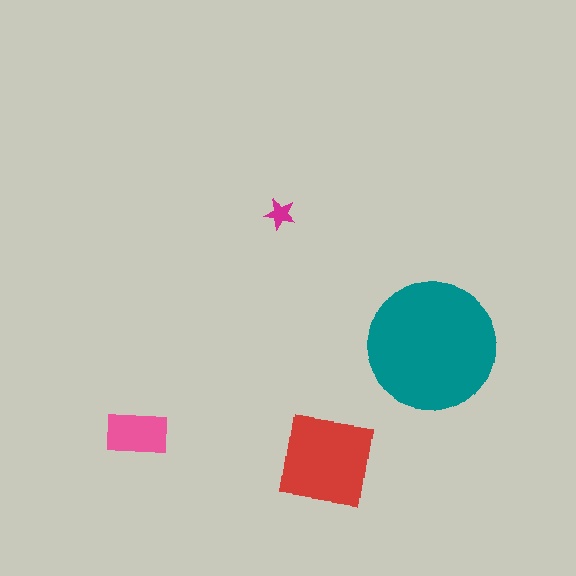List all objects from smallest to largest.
The magenta star, the pink rectangle, the red square, the teal circle.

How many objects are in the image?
There are 4 objects in the image.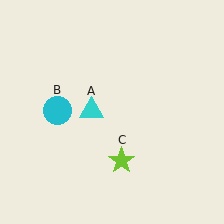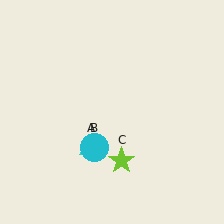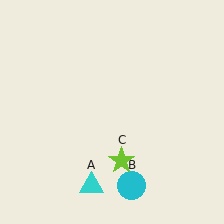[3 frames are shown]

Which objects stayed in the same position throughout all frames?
Lime star (object C) remained stationary.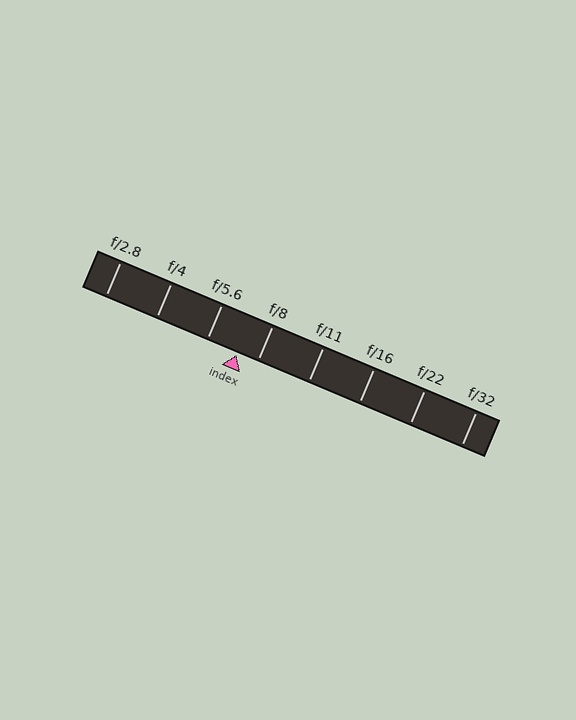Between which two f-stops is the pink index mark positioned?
The index mark is between f/5.6 and f/8.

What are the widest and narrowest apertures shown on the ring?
The widest aperture shown is f/2.8 and the narrowest is f/32.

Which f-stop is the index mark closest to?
The index mark is closest to f/8.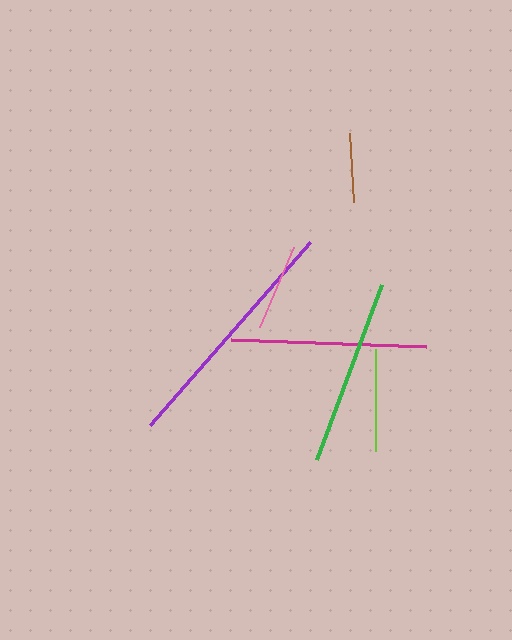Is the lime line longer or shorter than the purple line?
The purple line is longer than the lime line.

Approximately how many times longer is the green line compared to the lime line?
The green line is approximately 1.8 times the length of the lime line.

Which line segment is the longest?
The purple line is the longest at approximately 243 pixels.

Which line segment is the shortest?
The brown line is the shortest at approximately 68 pixels.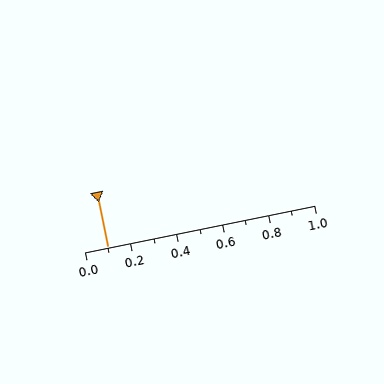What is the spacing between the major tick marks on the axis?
The major ticks are spaced 0.2 apart.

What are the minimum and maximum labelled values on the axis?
The axis runs from 0.0 to 1.0.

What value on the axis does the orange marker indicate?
The marker indicates approximately 0.1.